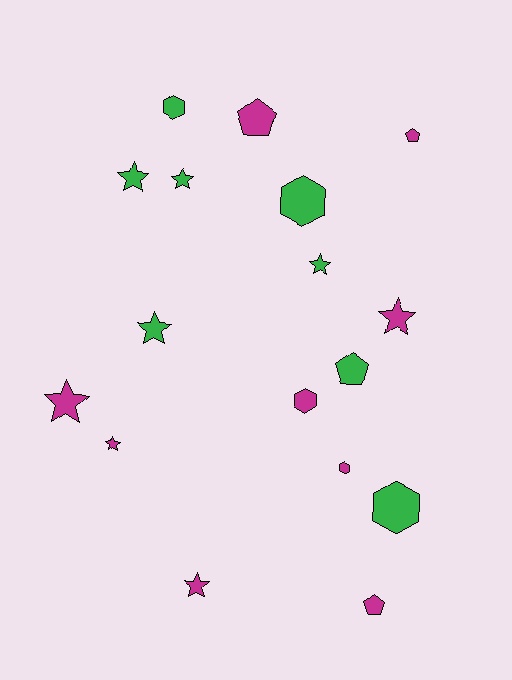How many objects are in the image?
There are 17 objects.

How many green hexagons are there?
There are 3 green hexagons.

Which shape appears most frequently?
Star, with 8 objects.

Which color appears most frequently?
Magenta, with 9 objects.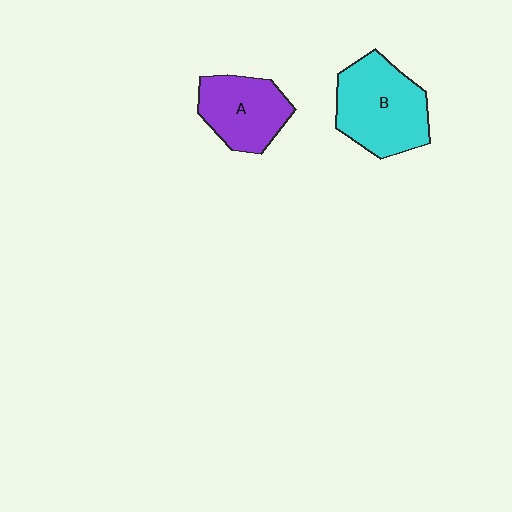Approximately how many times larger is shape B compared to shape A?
Approximately 1.3 times.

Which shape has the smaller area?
Shape A (purple).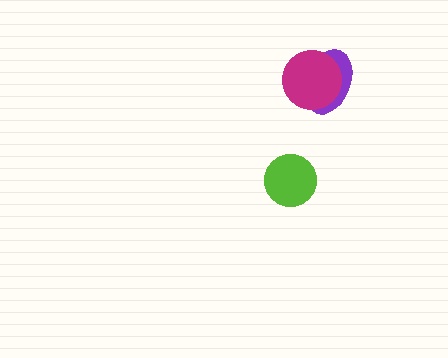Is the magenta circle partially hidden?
No, no other shape covers it.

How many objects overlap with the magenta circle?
1 object overlaps with the magenta circle.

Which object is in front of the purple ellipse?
The magenta circle is in front of the purple ellipse.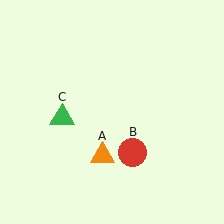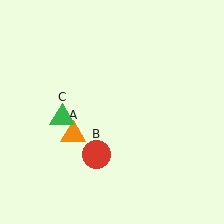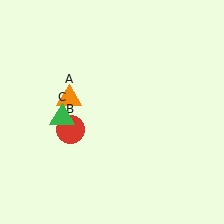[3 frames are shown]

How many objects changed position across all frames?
2 objects changed position: orange triangle (object A), red circle (object B).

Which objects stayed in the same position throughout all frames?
Green triangle (object C) remained stationary.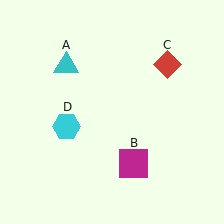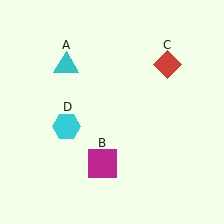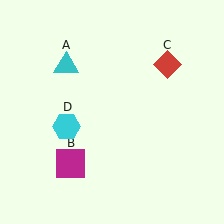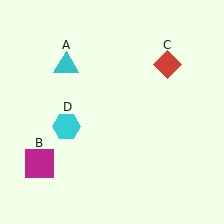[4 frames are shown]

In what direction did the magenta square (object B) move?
The magenta square (object B) moved left.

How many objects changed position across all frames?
1 object changed position: magenta square (object B).